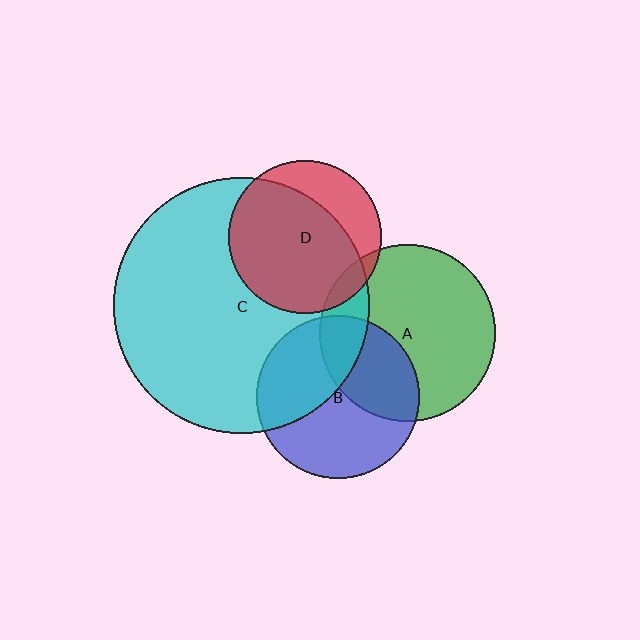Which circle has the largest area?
Circle C (cyan).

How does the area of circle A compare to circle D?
Approximately 1.3 times.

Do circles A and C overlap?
Yes.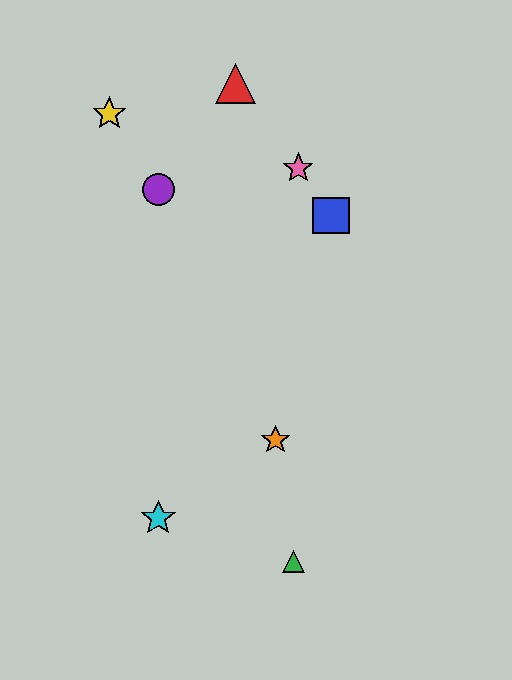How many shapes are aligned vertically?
2 shapes (the purple circle, the cyan star) are aligned vertically.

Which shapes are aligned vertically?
The purple circle, the cyan star are aligned vertically.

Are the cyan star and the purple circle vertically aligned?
Yes, both are at x≈158.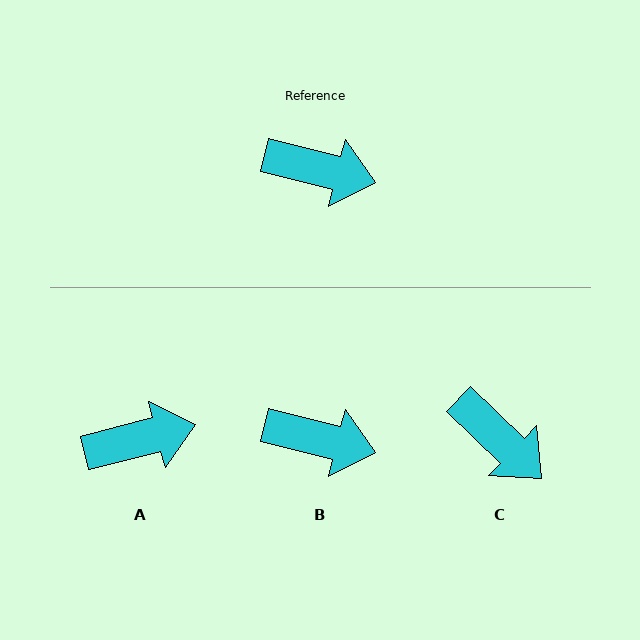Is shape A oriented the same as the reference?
No, it is off by about 29 degrees.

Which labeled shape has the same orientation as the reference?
B.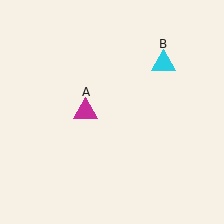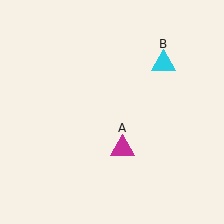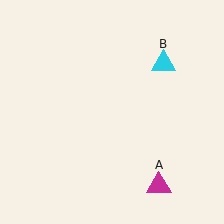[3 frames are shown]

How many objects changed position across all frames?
1 object changed position: magenta triangle (object A).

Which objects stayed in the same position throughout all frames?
Cyan triangle (object B) remained stationary.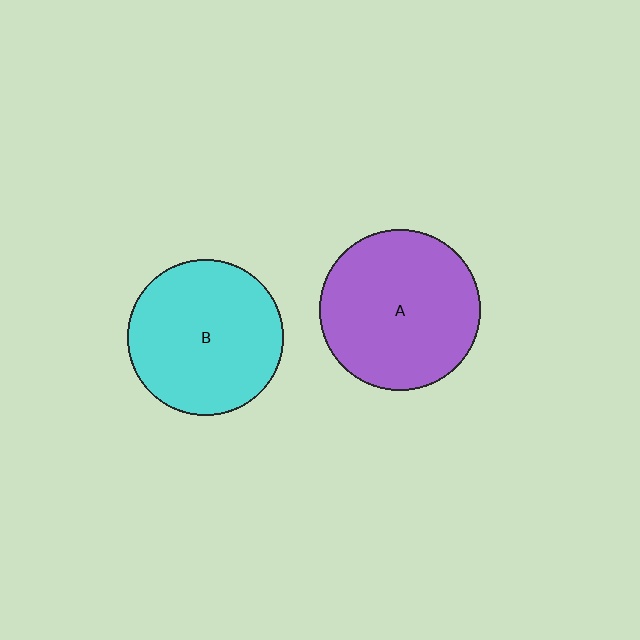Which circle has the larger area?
Circle A (purple).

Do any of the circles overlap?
No, none of the circles overlap.